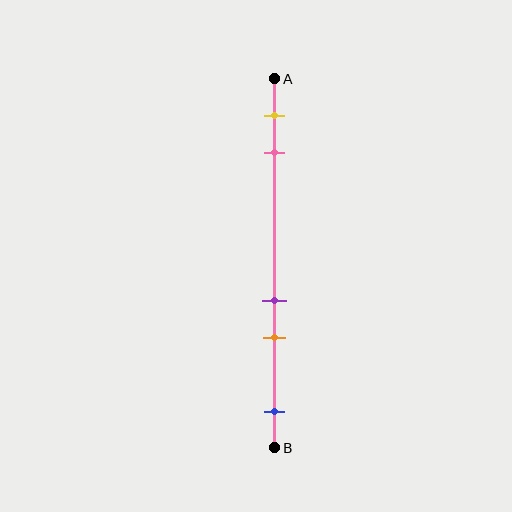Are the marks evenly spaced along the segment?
No, the marks are not evenly spaced.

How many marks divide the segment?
There are 5 marks dividing the segment.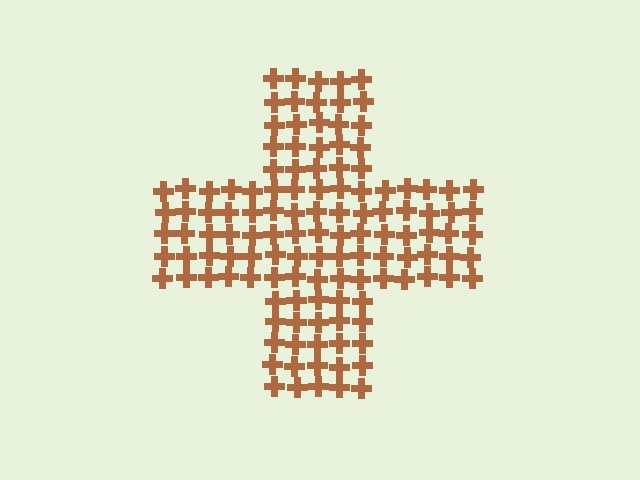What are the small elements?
The small elements are crosses.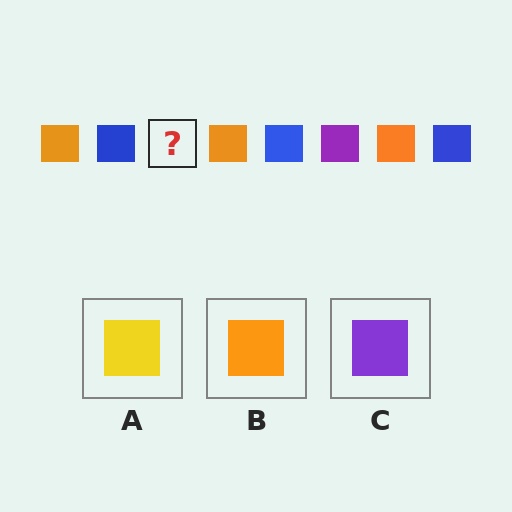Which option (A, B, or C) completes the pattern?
C.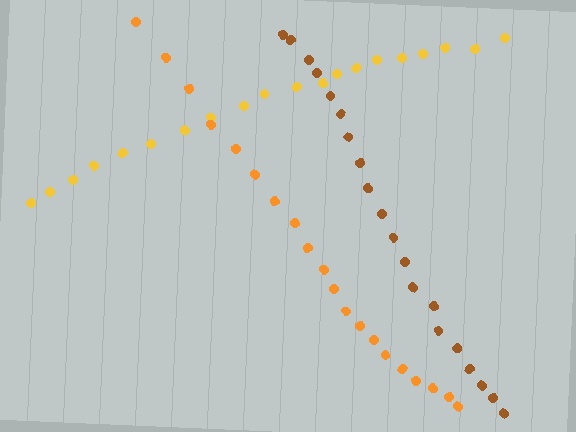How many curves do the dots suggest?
There are 3 distinct paths.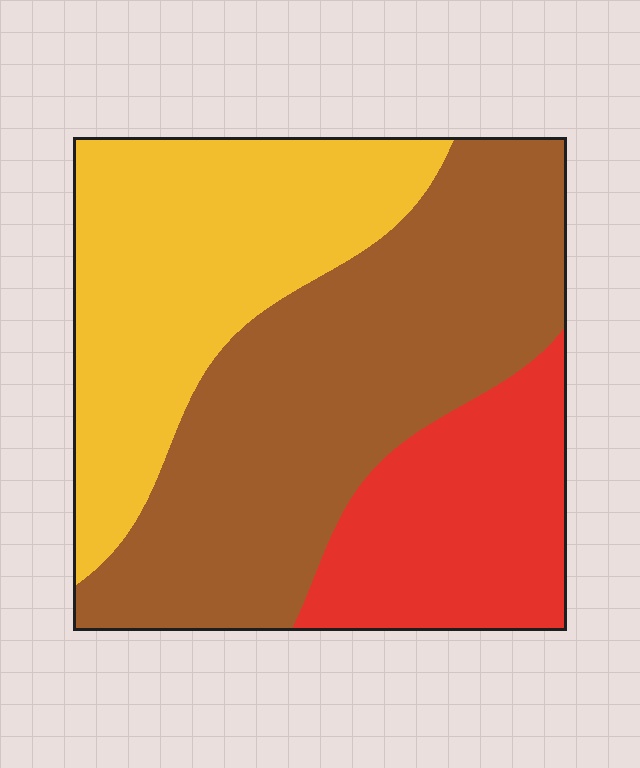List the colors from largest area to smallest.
From largest to smallest: brown, yellow, red.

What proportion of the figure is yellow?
Yellow covers about 35% of the figure.